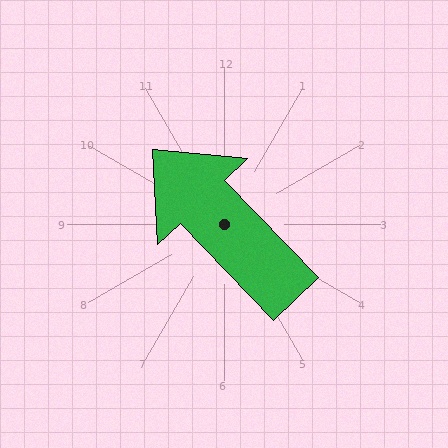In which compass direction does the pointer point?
Northwest.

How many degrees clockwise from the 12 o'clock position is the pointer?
Approximately 316 degrees.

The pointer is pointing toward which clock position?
Roughly 11 o'clock.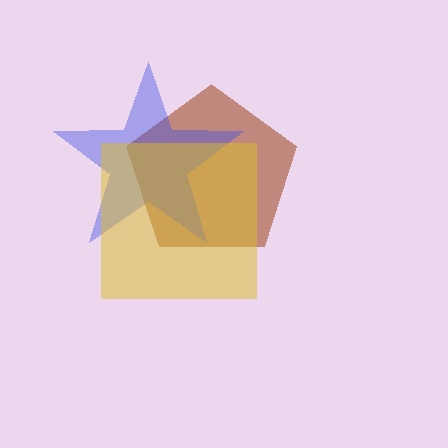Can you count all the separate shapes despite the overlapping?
Yes, there are 3 separate shapes.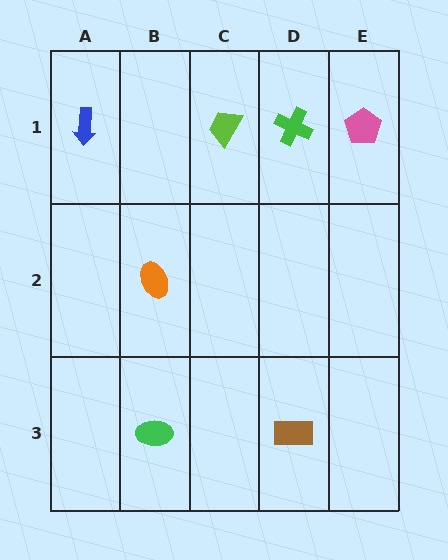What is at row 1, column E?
A pink pentagon.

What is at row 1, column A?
A blue arrow.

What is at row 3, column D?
A brown rectangle.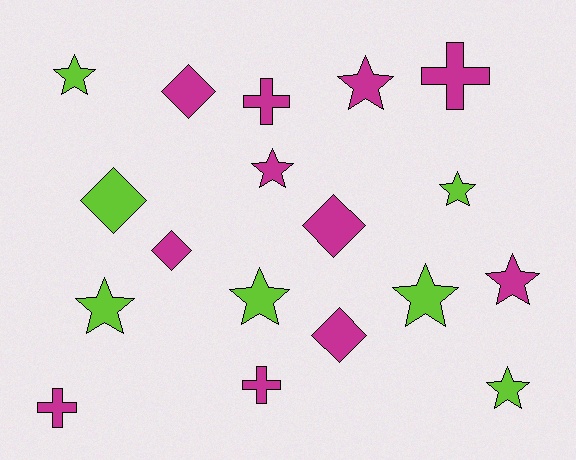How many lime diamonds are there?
There is 1 lime diamond.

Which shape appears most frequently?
Star, with 9 objects.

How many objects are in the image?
There are 18 objects.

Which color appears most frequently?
Magenta, with 11 objects.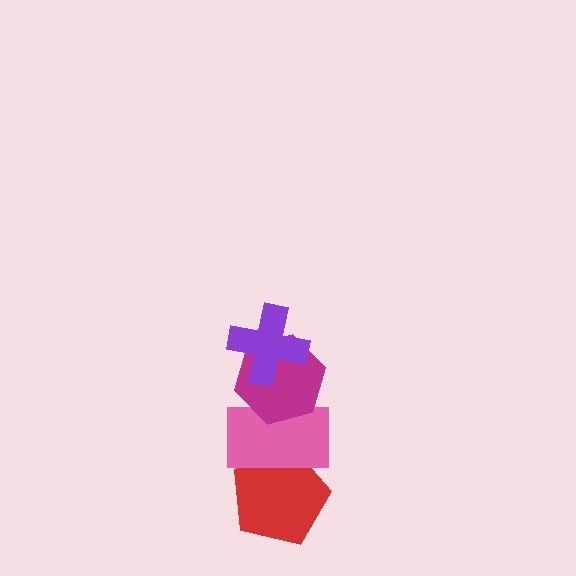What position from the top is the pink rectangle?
The pink rectangle is 3rd from the top.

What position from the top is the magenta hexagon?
The magenta hexagon is 2nd from the top.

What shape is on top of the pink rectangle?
The magenta hexagon is on top of the pink rectangle.